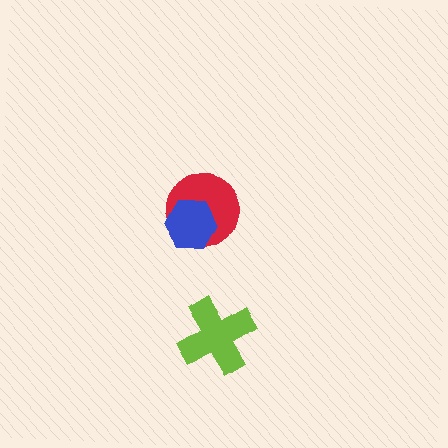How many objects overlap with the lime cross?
0 objects overlap with the lime cross.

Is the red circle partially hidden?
Yes, it is partially covered by another shape.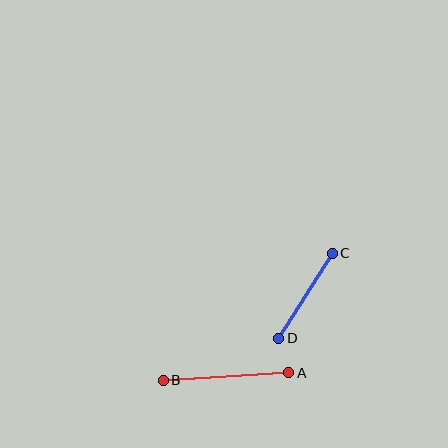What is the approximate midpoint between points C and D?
The midpoint is at approximately (305, 296) pixels.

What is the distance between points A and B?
The distance is approximately 126 pixels.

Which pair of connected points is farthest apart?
Points A and B are farthest apart.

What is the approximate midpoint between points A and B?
The midpoint is at approximately (226, 376) pixels.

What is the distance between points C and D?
The distance is approximately 100 pixels.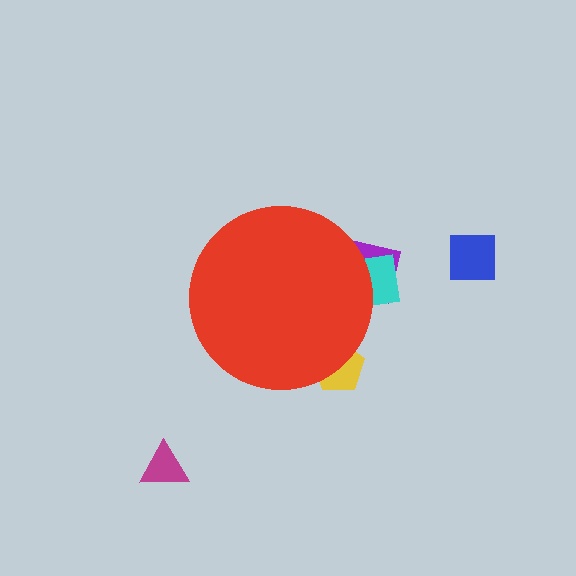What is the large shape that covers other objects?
A red circle.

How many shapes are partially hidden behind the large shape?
3 shapes are partially hidden.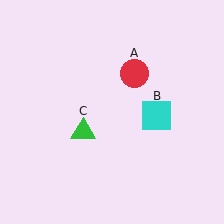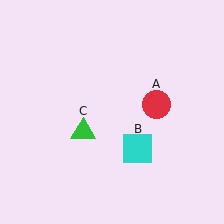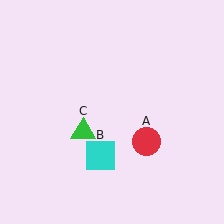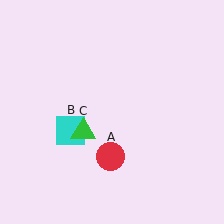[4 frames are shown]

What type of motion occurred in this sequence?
The red circle (object A), cyan square (object B) rotated clockwise around the center of the scene.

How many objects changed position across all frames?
2 objects changed position: red circle (object A), cyan square (object B).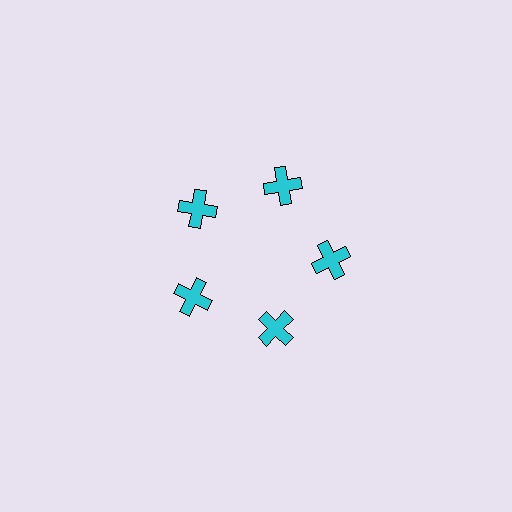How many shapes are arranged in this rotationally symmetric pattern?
There are 5 shapes, arranged in 5 groups of 1.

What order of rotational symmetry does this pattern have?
This pattern has 5-fold rotational symmetry.